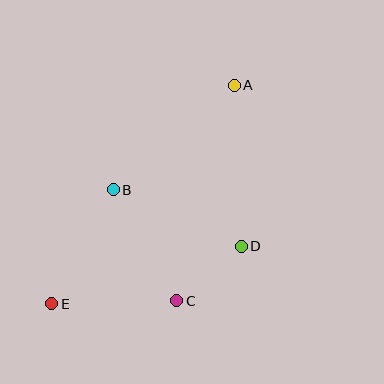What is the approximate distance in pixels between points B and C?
The distance between B and C is approximately 128 pixels.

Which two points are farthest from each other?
Points A and E are farthest from each other.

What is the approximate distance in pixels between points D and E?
The distance between D and E is approximately 198 pixels.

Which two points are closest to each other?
Points C and D are closest to each other.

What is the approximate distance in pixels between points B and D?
The distance between B and D is approximately 140 pixels.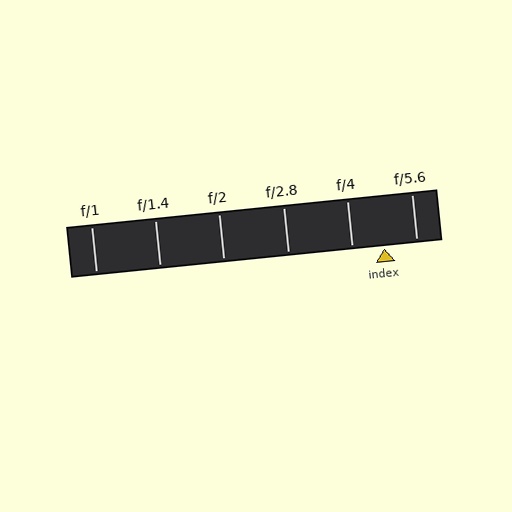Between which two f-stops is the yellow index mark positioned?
The index mark is between f/4 and f/5.6.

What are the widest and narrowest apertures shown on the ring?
The widest aperture shown is f/1 and the narrowest is f/5.6.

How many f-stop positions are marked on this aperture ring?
There are 6 f-stop positions marked.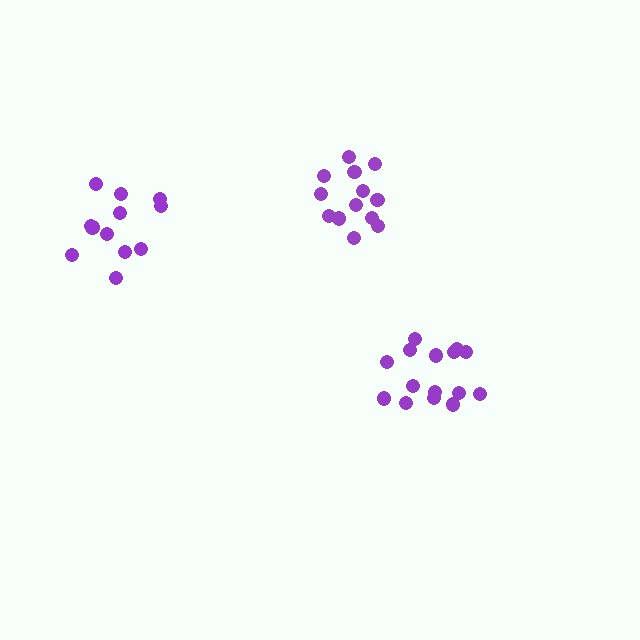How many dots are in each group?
Group 1: 13 dots, Group 2: 15 dots, Group 3: 12 dots (40 total).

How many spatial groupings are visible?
There are 3 spatial groupings.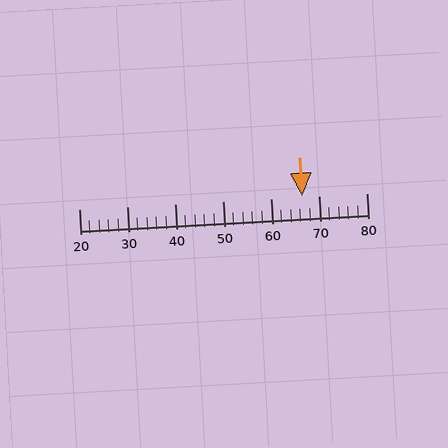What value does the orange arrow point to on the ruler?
The orange arrow points to approximately 67.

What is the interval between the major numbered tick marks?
The major tick marks are spaced 10 units apart.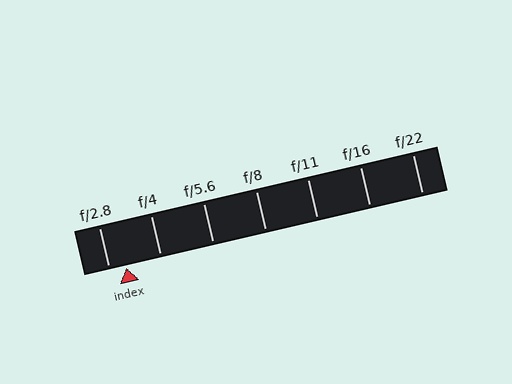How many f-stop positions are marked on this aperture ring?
There are 7 f-stop positions marked.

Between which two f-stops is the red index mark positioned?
The index mark is between f/2.8 and f/4.